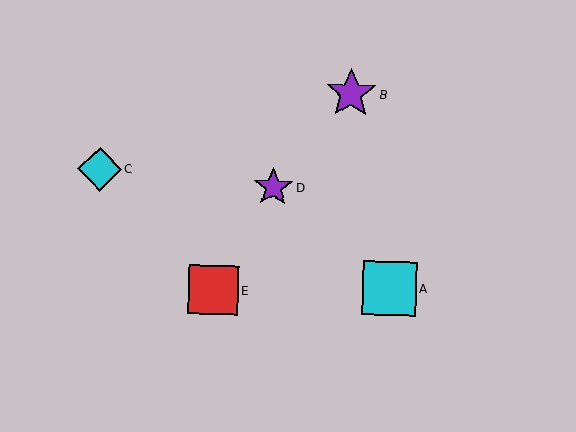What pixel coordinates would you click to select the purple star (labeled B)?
Click at (351, 93) to select the purple star B.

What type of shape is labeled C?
Shape C is a cyan diamond.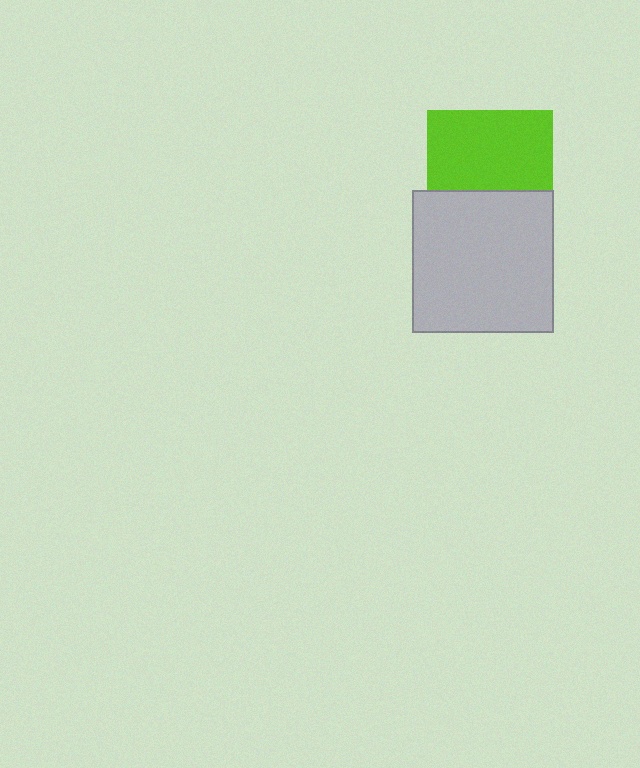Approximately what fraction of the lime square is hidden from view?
Roughly 37% of the lime square is hidden behind the light gray square.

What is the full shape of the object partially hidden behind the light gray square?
The partially hidden object is a lime square.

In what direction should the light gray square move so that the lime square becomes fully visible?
The light gray square should move down. That is the shortest direction to clear the overlap and leave the lime square fully visible.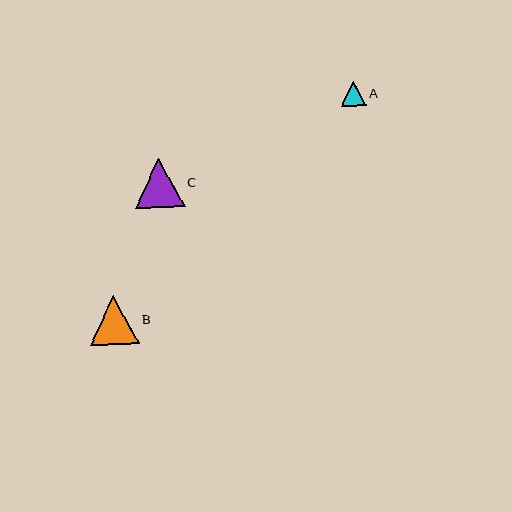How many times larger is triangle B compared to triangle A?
Triangle B is approximately 1.9 times the size of triangle A.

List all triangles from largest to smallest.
From largest to smallest: C, B, A.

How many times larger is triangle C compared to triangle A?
Triangle C is approximately 1.9 times the size of triangle A.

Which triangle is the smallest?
Triangle A is the smallest with a size of approximately 26 pixels.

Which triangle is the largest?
Triangle C is the largest with a size of approximately 50 pixels.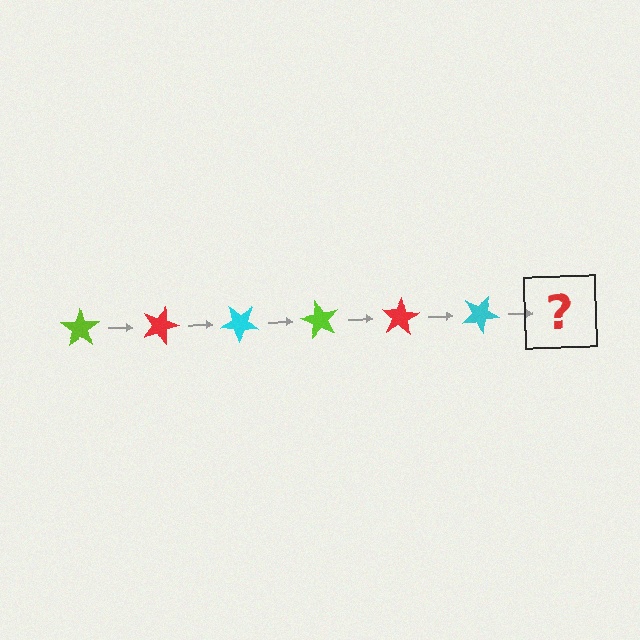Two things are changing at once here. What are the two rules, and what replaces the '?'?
The two rules are that it rotates 20 degrees each step and the color cycles through lime, red, and cyan. The '?' should be a lime star, rotated 120 degrees from the start.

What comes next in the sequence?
The next element should be a lime star, rotated 120 degrees from the start.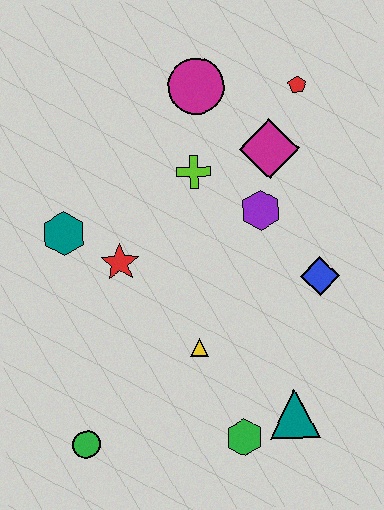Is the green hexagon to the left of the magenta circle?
No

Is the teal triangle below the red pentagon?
Yes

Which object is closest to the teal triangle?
The green hexagon is closest to the teal triangle.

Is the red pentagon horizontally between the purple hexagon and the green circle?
No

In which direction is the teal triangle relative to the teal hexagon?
The teal triangle is to the right of the teal hexagon.